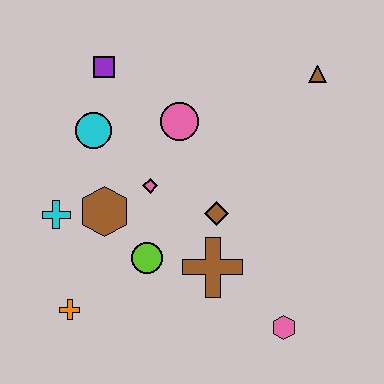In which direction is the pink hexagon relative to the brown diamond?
The pink hexagon is below the brown diamond.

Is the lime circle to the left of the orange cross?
No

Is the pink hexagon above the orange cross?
No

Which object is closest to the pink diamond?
The brown hexagon is closest to the pink diamond.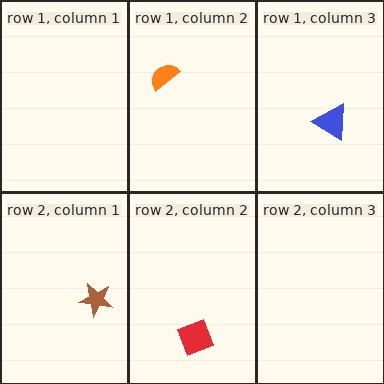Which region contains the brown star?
The row 2, column 1 region.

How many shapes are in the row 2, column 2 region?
1.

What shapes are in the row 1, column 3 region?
The blue triangle.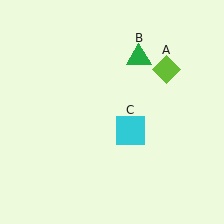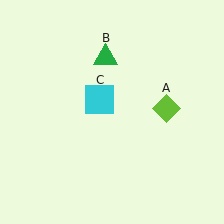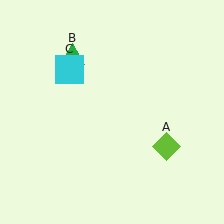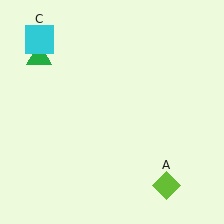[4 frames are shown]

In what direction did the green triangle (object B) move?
The green triangle (object B) moved left.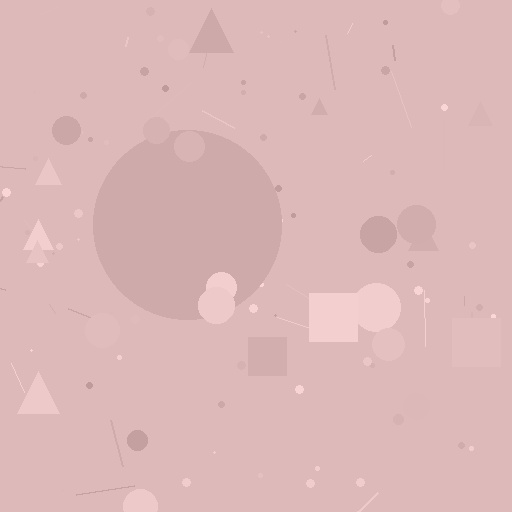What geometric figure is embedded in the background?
A circle is embedded in the background.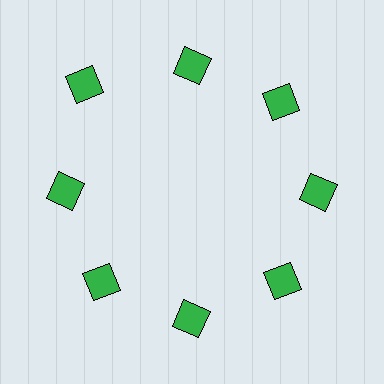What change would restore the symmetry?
The symmetry would be restored by moving it inward, back onto the ring so that all 8 squares sit at equal angles and equal distance from the center.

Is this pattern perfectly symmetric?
No. The 8 green squares are arranged in a ring, but one element near the 10 o'clock position is pushed outward from the center, breaking the 8-fold rotational symmetry.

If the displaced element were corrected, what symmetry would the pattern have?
It would have 8-fold rotational symmetry — the pattern would map onto itself every 45 degrees.